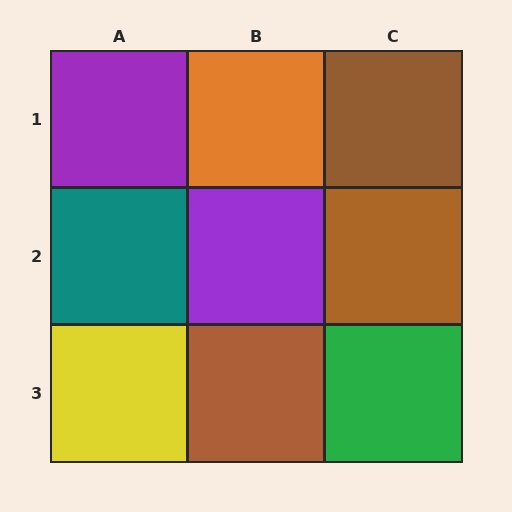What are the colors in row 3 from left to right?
Yellow, brown, green.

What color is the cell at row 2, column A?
Teal.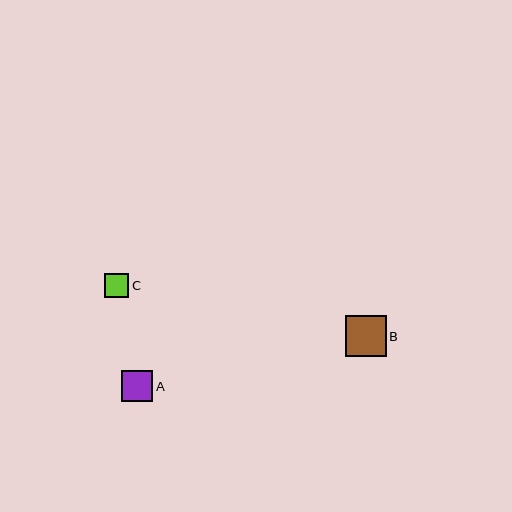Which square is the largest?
Square B is the largest with a size of approximately 41 pixels.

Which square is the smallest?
Square C is the smallest with a size of approximately 24 pixels.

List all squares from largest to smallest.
From largest to smallest: B, A, C.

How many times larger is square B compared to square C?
Square B is approximately 1.7 times the size of square C.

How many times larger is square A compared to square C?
Square A is approximately 1.3 times the size of square C.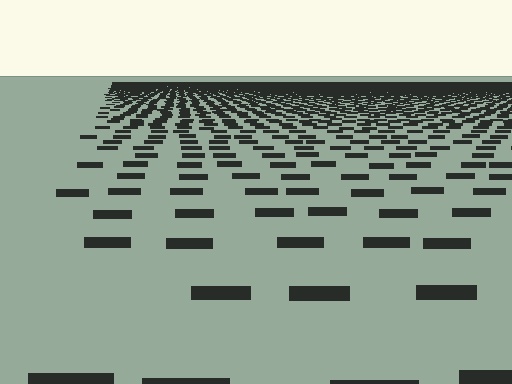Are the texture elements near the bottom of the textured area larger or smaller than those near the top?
Larger. Near the bottom, elements are closer to the viewer and appear at a bigger on-screen size.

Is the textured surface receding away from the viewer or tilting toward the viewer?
The surface is receding away from the viewer. Texture elements get smaller and denser toward the top.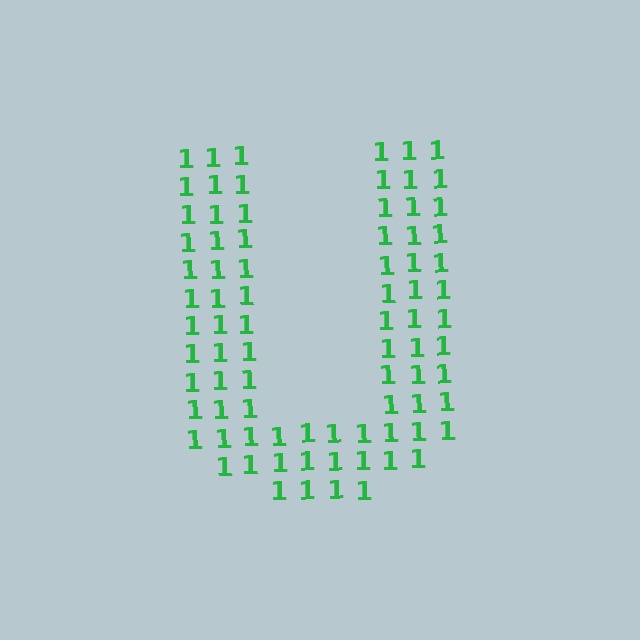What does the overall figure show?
The overall figure shows the letter U.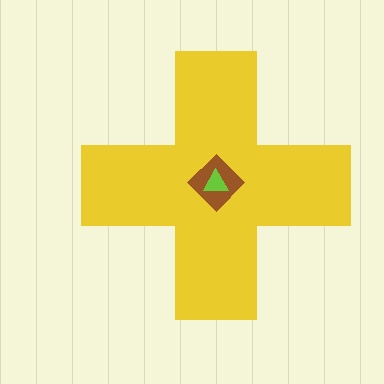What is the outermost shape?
The yellow cross.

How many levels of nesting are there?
3.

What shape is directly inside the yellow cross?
The brown diamond.